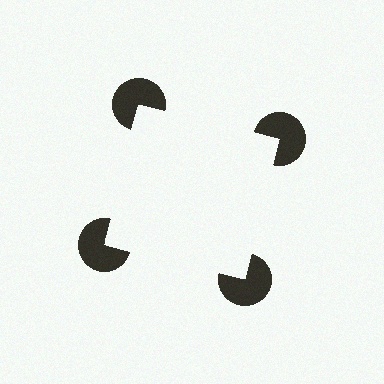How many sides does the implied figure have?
4 sides.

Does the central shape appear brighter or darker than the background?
It typically appears slightly brighter than the background, even though no actual brightness change is drawn.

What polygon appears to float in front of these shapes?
An illusory square — its edges are inferred from the aligned wedge cuts in the pac-man discs, not physically drawn.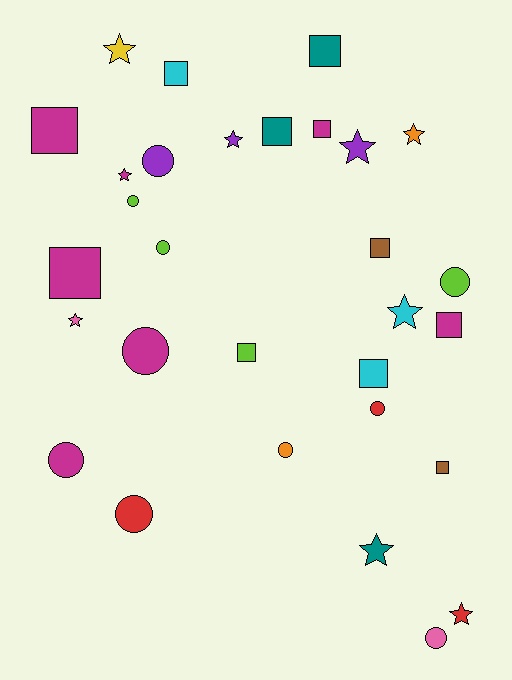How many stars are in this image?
There are 9 stars.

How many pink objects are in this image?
There are 2 pink objects.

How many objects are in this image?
There are 30 objects.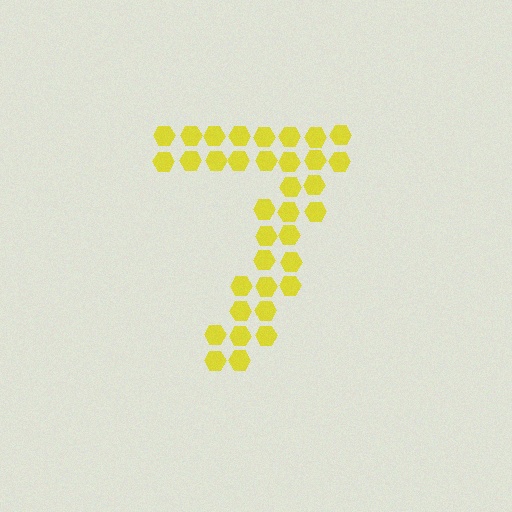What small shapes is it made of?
It is made of small hexagons.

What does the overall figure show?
The overall figure shows the digit 7.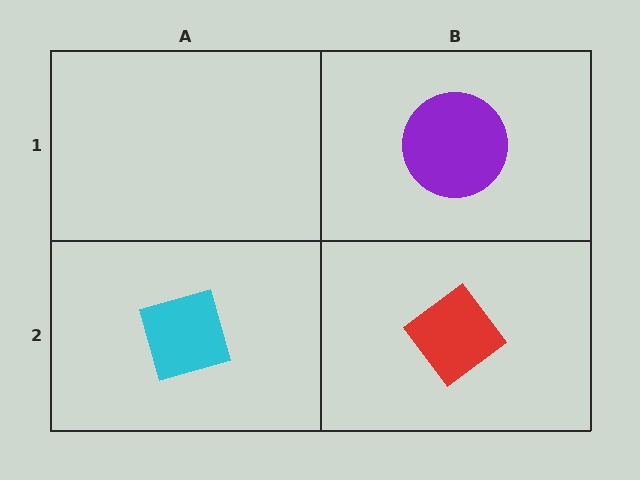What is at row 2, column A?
A cyan diamond.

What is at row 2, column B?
A red diamond.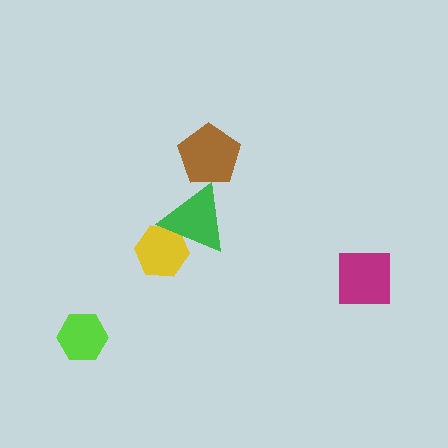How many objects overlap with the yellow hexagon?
1 object overlaps with the yellow hexagon.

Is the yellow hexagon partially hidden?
Yes, it is partially covered by another shape.